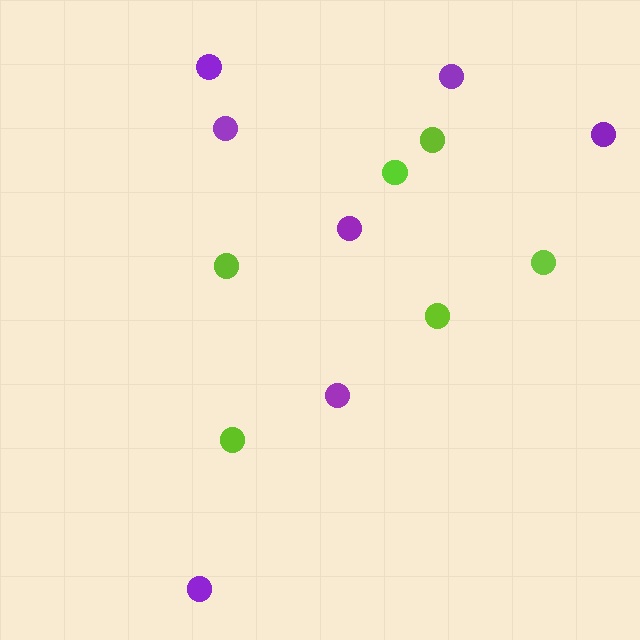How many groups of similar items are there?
There are 2 groups: one group of purple circles (7) and one group of lime circles (6).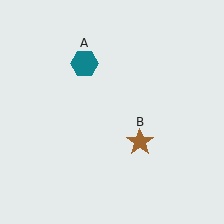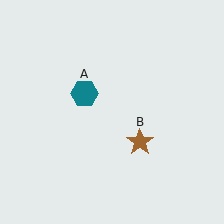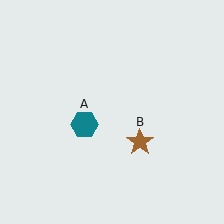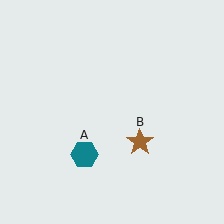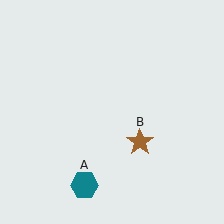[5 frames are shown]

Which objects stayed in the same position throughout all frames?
Brown star (object B) remained stationary.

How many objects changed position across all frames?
1 object changed position: teal hexagon (object A).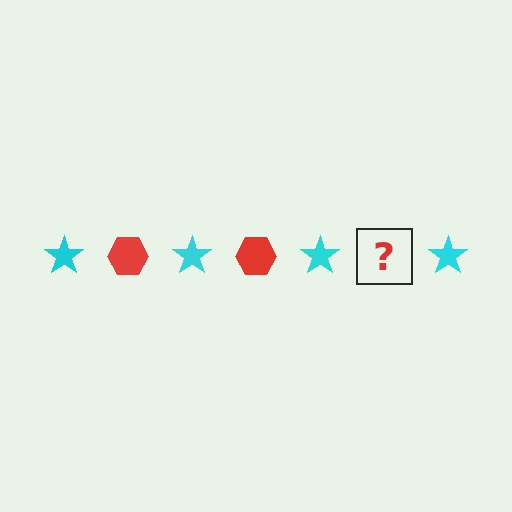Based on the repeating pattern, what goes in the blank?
The blank should be a red hexagon.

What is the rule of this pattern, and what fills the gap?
The rule is that the pattern alternates between cyan star and red hexagon. The gap should be filled with a red hexagon.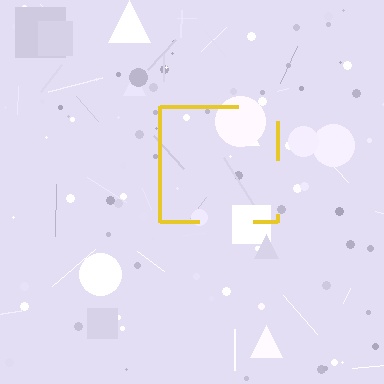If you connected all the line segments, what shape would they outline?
They would outline a square.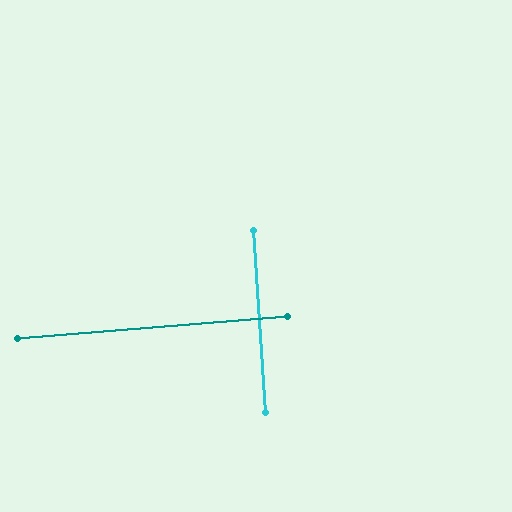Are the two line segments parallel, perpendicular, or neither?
Perpendicular — they meet at approximately 89°.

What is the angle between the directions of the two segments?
Approximately 89 degrees.